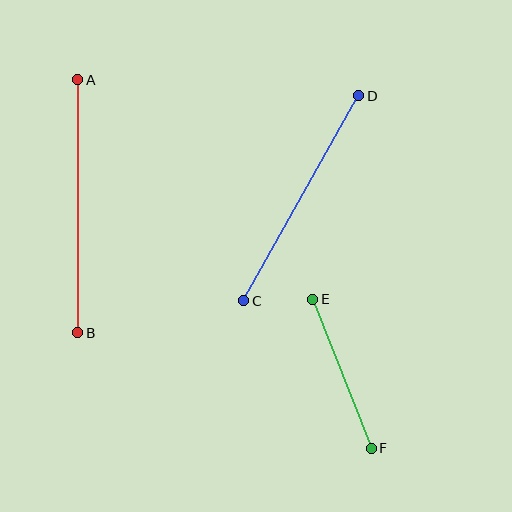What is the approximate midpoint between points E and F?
The midpoint is at approximately (342, 374) pixels.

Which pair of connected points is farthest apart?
Points A and B are farthest apart.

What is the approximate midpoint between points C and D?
The midpoint is at approximately (301, 198) pixels.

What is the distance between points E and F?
The distance is approximately 160 pixels.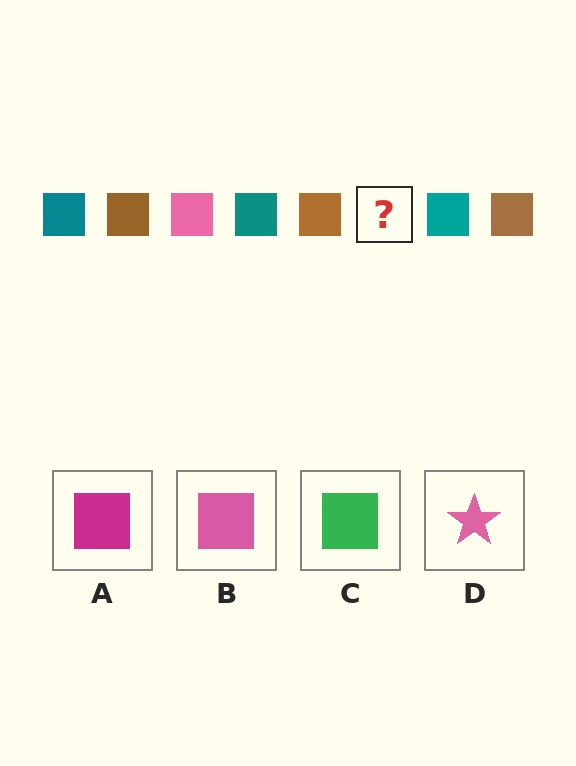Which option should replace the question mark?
Option B.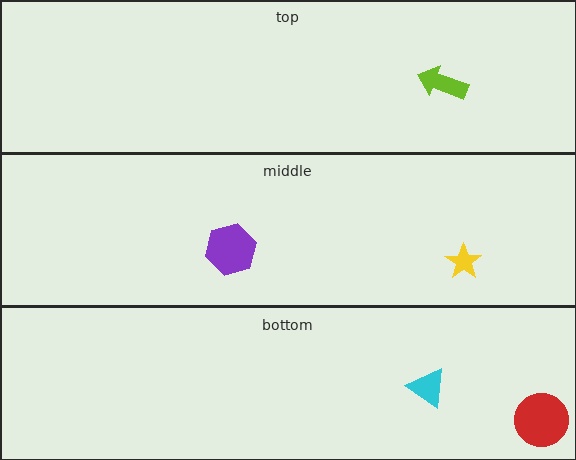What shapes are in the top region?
The lime arrow.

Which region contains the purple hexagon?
The middle region.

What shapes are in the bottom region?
The red circle, the cyan triangle.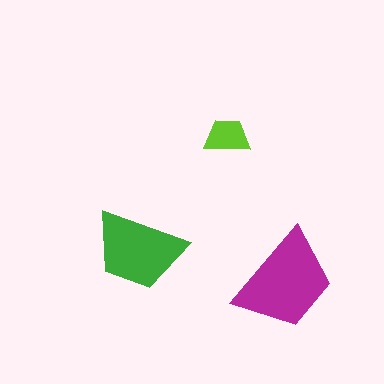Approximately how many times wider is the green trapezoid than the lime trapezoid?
About 2 times wider.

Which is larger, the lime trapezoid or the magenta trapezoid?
The magenta one.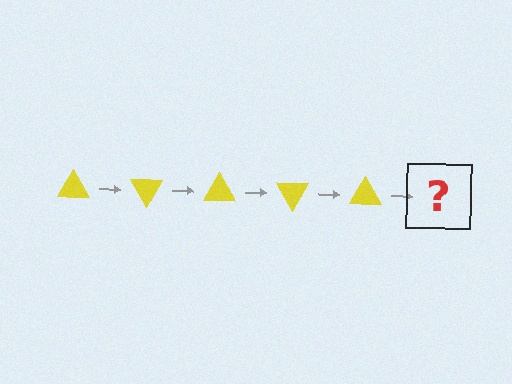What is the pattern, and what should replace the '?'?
The pattern is that the triangle rotates 60 degrees each step. The '?' should be a yellow triangle rotated 300 degrees.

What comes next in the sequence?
The next element should be a yellow triangle rotated 300 degrees.